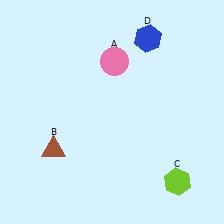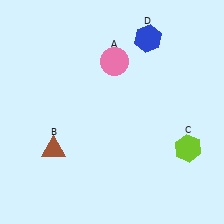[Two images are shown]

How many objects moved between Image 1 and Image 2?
1 object moved between the two images.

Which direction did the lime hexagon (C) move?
The lime hexagon (C) moved up.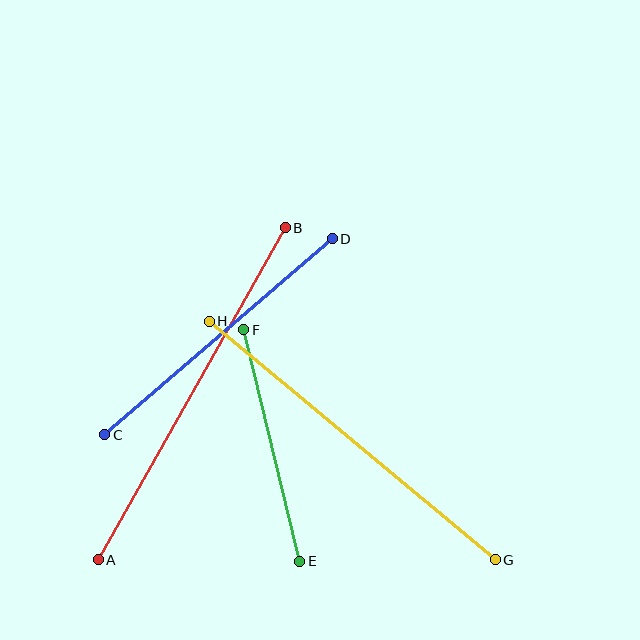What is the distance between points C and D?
The distance is approximately 300 pixels.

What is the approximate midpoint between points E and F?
The midpoint is at approximately (272, 446) pixels.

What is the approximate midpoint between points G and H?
The midpoint is at approximately (352, 440) pixels.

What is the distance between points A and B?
The distance is approximately 381 pixels.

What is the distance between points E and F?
The distance is approximately 238 pixels.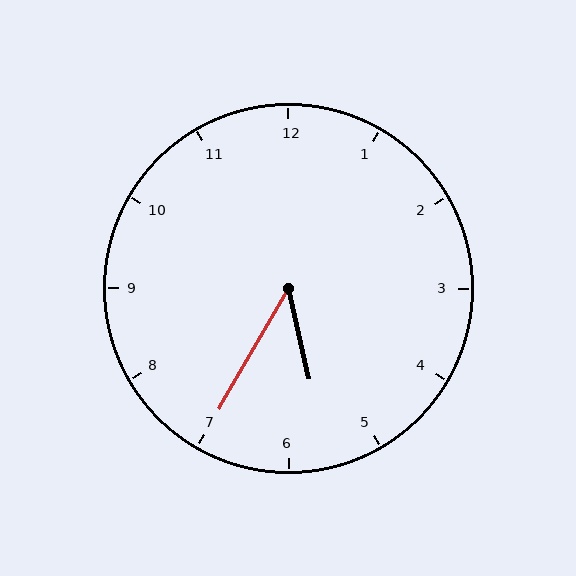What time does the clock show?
5:35.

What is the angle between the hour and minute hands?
Approximately 42 degrees.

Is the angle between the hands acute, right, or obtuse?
It is acute.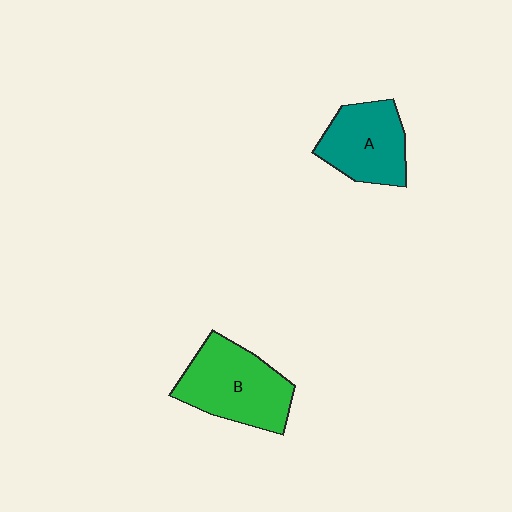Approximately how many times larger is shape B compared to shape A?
Approximately 1.2 times.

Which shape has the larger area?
Shape B (green).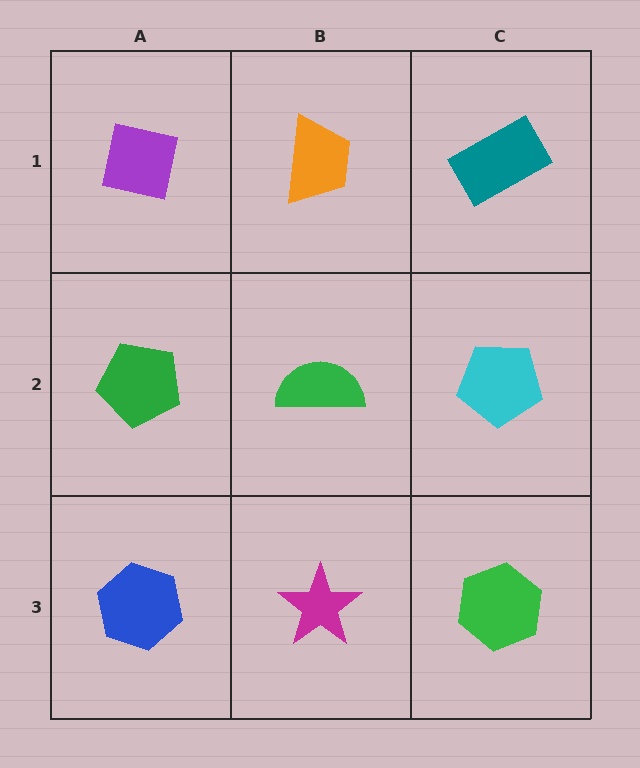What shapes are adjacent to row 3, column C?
A cyan pentagon (row 2, column C), a magenta star (row 3, column B).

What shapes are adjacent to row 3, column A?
A green pentagon (row 2, column A), a magenta star (row 3, column B).